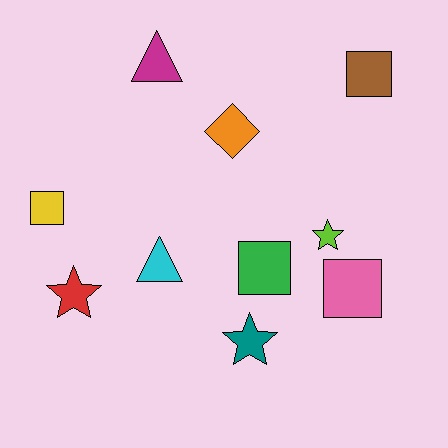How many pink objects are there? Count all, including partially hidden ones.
There is 1 pink object.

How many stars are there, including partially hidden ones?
There are 3 stars.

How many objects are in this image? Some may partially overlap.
There are 10 objects.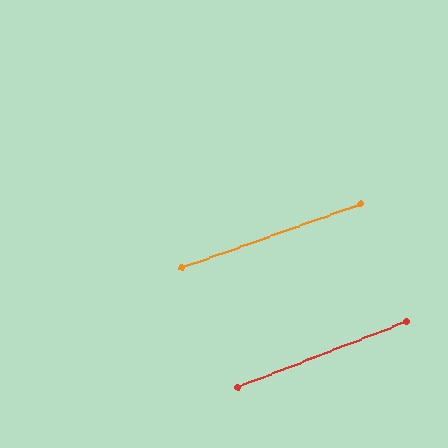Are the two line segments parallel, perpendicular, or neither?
Parallel — their directions differ by only 1.7°.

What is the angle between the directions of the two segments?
Approximately 2 degrees.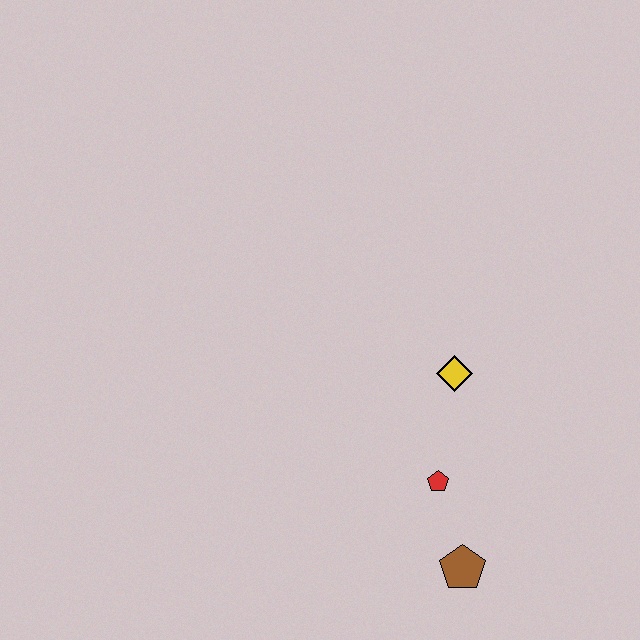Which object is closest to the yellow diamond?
The red pentagon is closest to the yellow diamond.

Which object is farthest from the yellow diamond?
The brown pentagon is farthest from the yellow diamond.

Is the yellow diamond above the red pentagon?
Yes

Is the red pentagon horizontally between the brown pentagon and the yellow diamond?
No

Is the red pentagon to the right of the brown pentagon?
No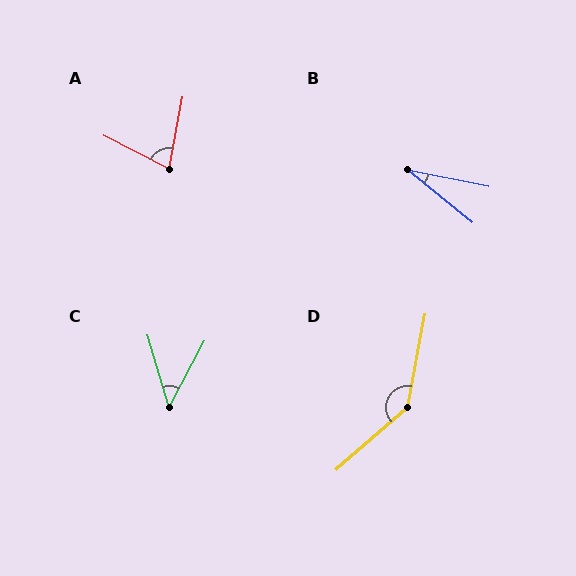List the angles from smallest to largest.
B (27°), C (45°), A (73°), D (142°).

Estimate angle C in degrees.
Approximately 45 degrees.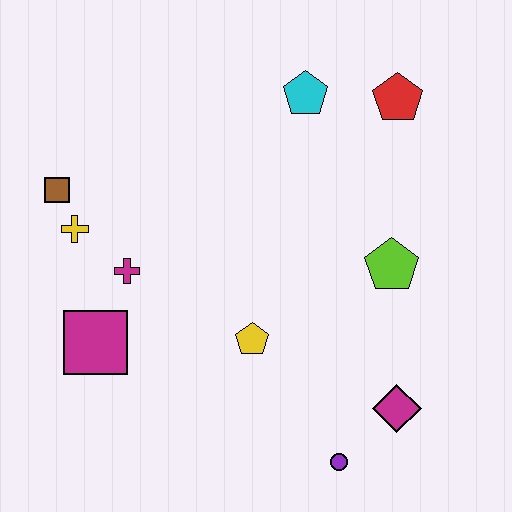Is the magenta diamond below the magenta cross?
Yes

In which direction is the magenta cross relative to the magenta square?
The magenta cross is above the magenta square.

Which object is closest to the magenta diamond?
The purple circle is closest to the magenta diamond.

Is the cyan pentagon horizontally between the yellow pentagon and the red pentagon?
Yes